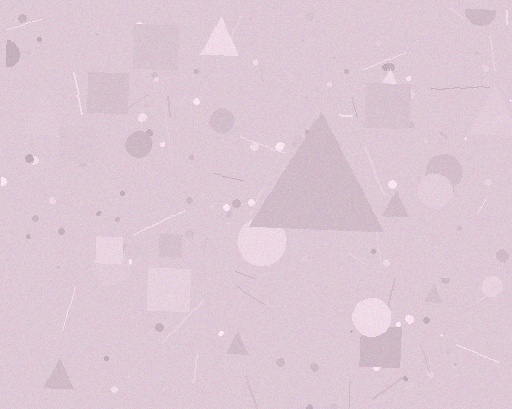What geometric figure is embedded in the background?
A triangle is embedded in the background.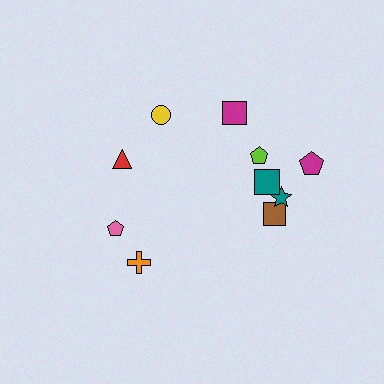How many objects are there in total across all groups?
There are 10 objects.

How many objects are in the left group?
There are 4 objects.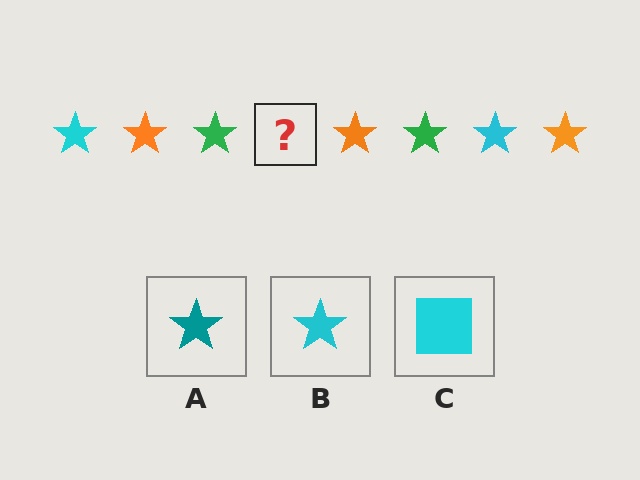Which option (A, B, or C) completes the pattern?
B.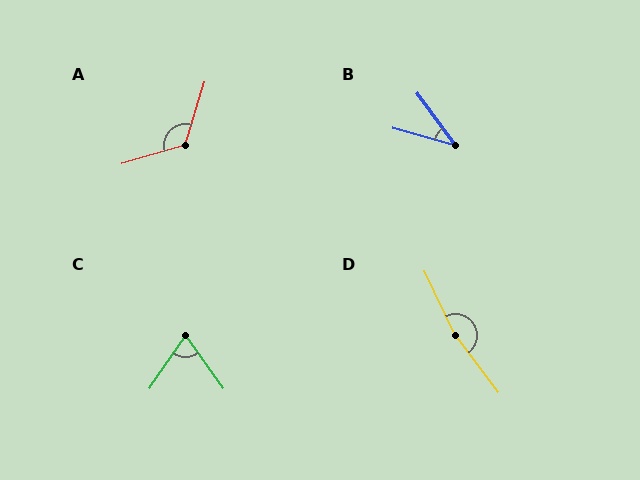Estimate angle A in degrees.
Approximately 123 degrees.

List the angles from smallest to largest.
B (38°), C (69°), A (123°), D (169°).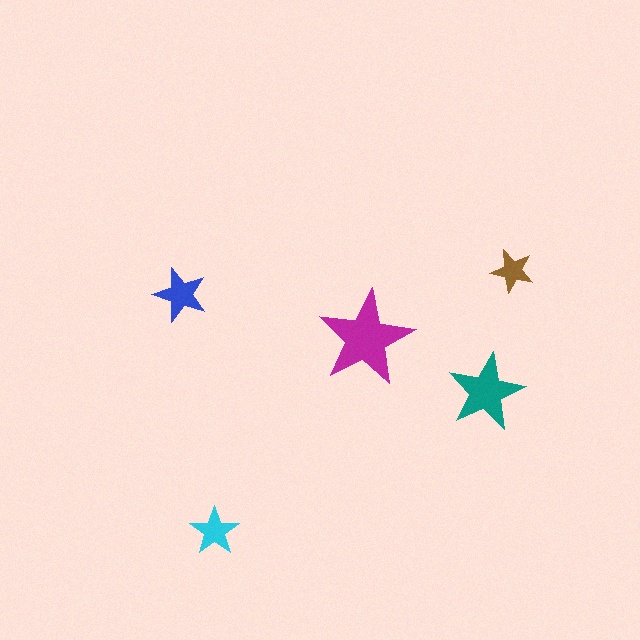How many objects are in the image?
There are 5 objects in the image.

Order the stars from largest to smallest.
the magenta one, the teal one, the blue one, the cyan one, the brown one.